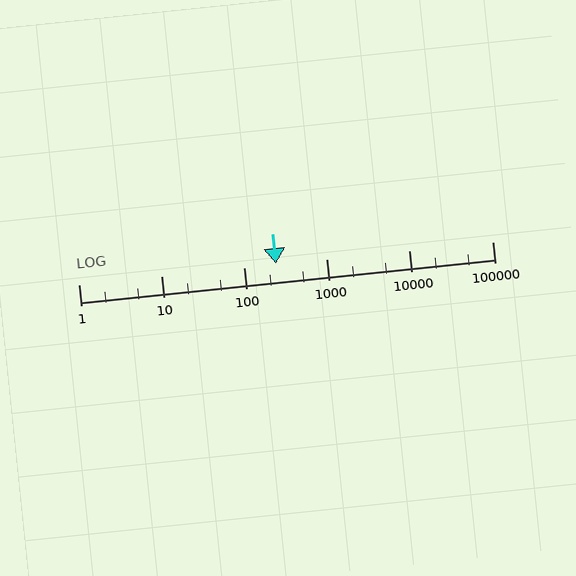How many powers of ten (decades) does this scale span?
The scale spans 5 decades, from 1 to 100000.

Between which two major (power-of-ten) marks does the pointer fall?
The pointer is between 100 and 1000.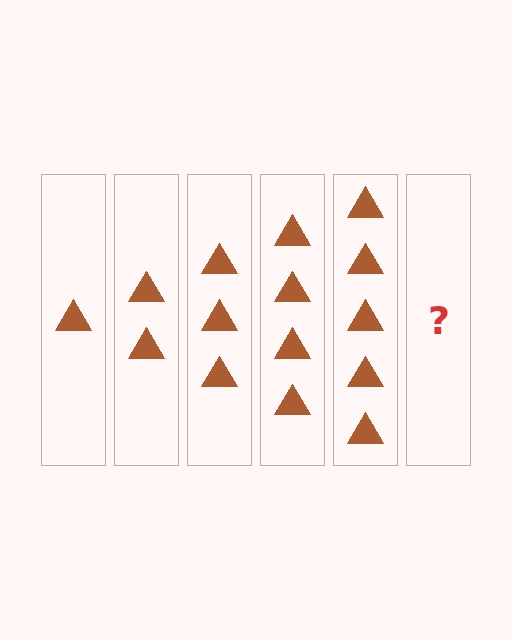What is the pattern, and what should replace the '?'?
The pattern is that each step adds one more triangle. The '?' should be 6 triangles.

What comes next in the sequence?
The next element should be 6 triangles.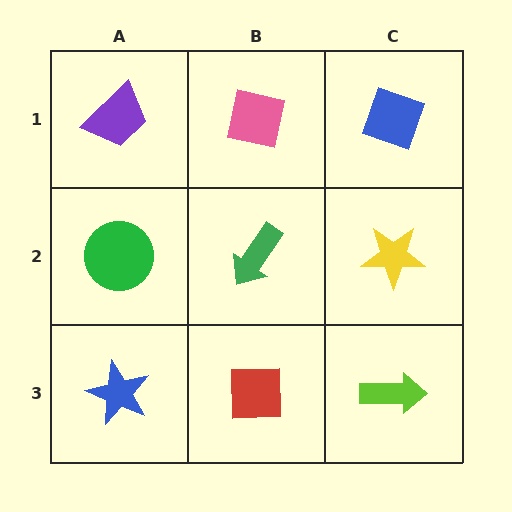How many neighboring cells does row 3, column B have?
3.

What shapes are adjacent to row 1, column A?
A green circle (row 2, column A), a pink square (row 1, column B).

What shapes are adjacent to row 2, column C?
A blue diamond (row 1, column C), a lime arrow (row 3, column C), a green arrow (row 2, column B).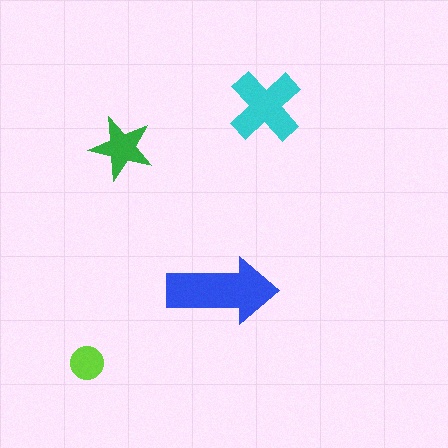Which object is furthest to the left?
The lime circle is leftmost.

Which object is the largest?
The blue arrow.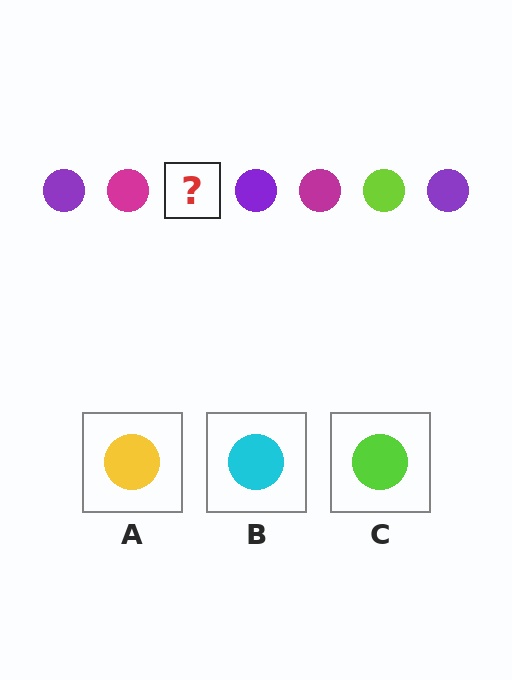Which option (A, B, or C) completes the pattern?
C.